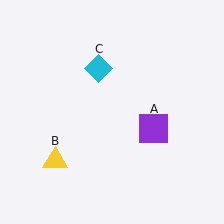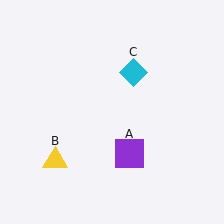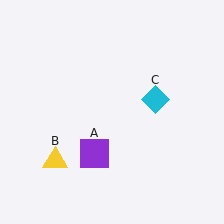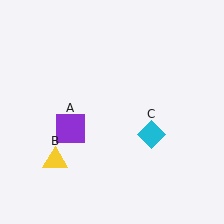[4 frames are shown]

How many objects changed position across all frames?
2 objects changed position: purple square (object A), cyan diamond (object C).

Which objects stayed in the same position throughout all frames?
Yellow triangle (object B) remained stationary.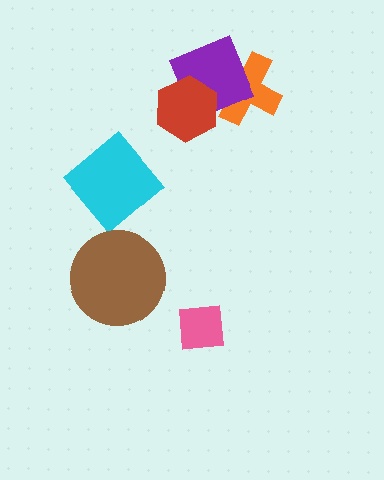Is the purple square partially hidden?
Yes, it is partially covered by another shape.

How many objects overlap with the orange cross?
2 objects overlap with the orange cross.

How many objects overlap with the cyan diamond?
0 objects overlap with the cyan diamond.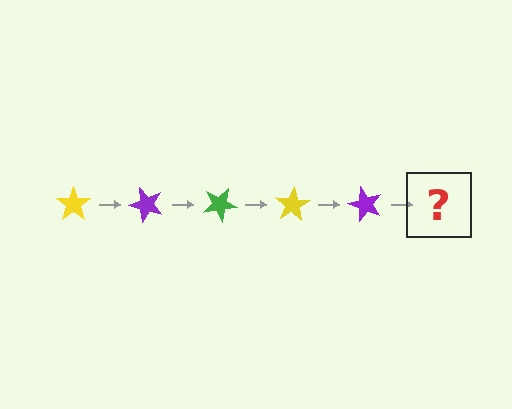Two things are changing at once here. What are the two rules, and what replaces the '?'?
The two rules are that it rotates 50 degrees each step and the color cycles through yellow, purple, and green. The '?' should be a green star, rotated 250 degrees from the start.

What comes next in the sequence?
The next element should be a green star, rotated 250 degrees from the start.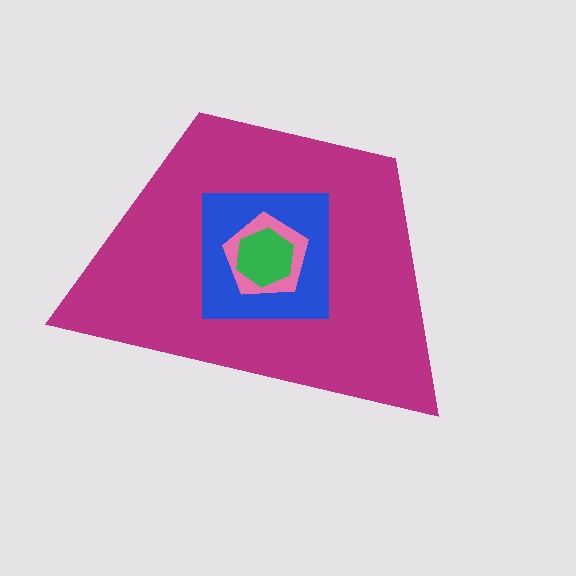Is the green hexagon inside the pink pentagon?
Yes.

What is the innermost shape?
The green hexagon.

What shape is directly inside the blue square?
The pink pentagon.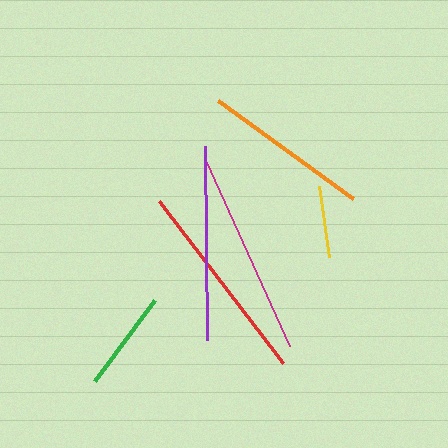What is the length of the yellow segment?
The yellow segment is approximately 72 pixels long.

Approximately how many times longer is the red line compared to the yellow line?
The red line is approximately 2.8 times the length of the yellow line.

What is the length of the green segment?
The green segment is approximately 101 pixels long.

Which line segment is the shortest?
The yellow line is the shortest at approximately 72 pixels.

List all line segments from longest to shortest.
From longest to shortest: magenta, red, purple, orange, green, yellow.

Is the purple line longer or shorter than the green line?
The purple line is longer than the green line.